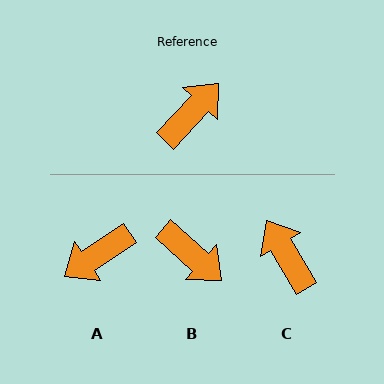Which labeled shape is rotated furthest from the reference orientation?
A, about 167 degrees away.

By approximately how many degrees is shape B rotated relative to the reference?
Approximately 89 degrees clockwise.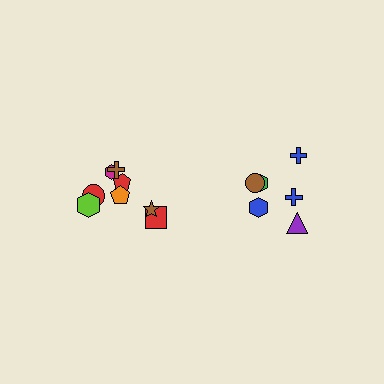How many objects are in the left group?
There are 8 objects.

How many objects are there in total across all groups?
There are 14 objects.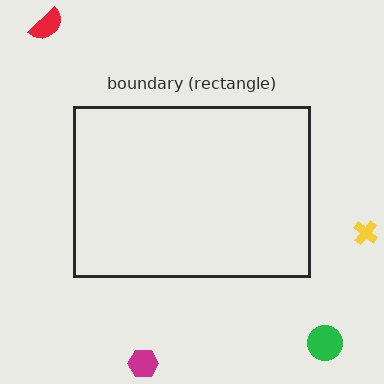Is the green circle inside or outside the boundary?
Outside.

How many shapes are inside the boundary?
0 inside, 4 outside.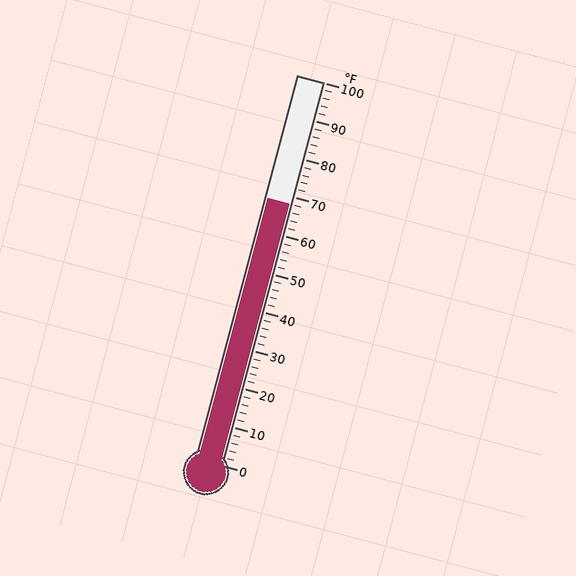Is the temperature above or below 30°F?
The temperature is above 30°F.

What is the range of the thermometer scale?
The thermometer scale ranges from 0°F to 100°F.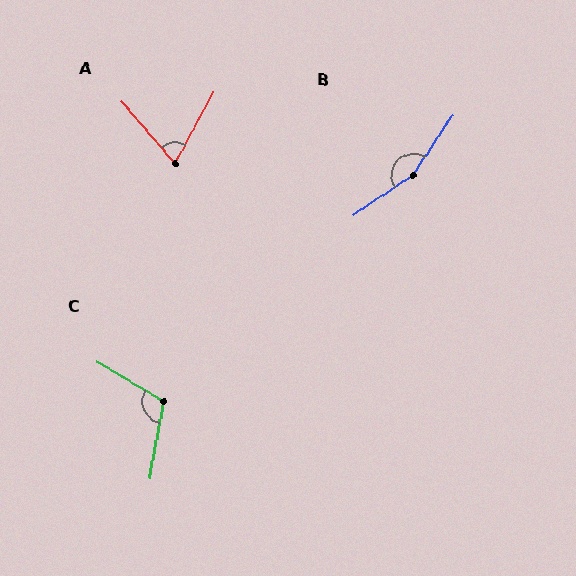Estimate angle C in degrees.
Approximately 110 degrees.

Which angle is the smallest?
A, at approximately 69 degrees.